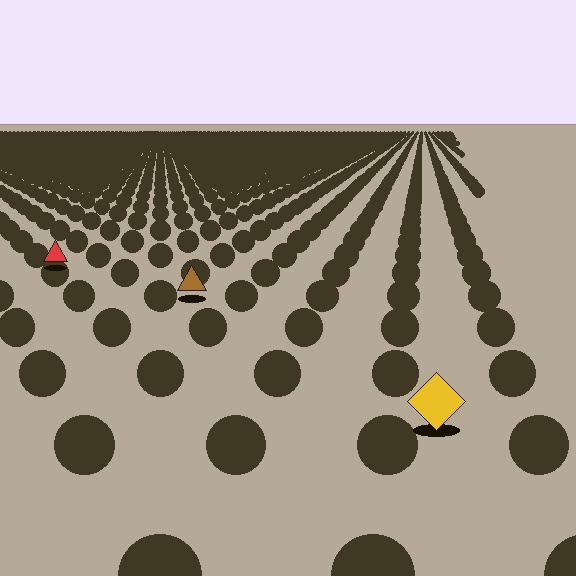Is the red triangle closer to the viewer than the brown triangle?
No. The brown triangle is closer — you can tell from the texture gradient: the ground texture is coarser near it.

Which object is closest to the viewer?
The yellow diamond is closest. The texture marks near it are larger and more spread out.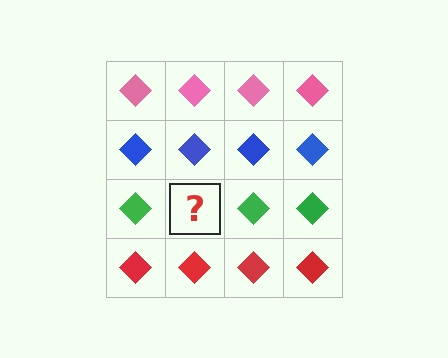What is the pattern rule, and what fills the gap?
The rule is that each row has a consistent color. The gap should be filled with a green diamond.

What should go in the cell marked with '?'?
The missing cell should contain a green diamond.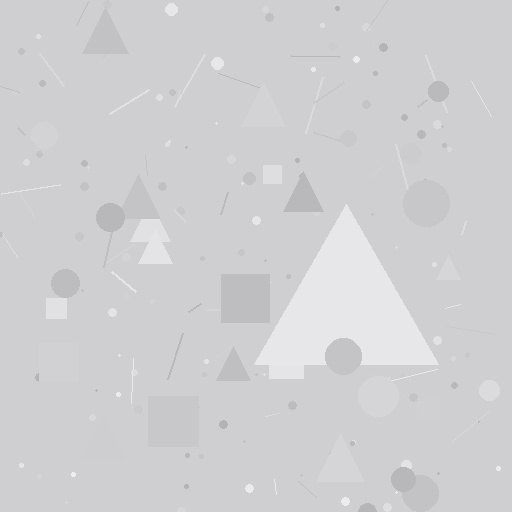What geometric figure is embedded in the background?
A triangle is embedded in the background.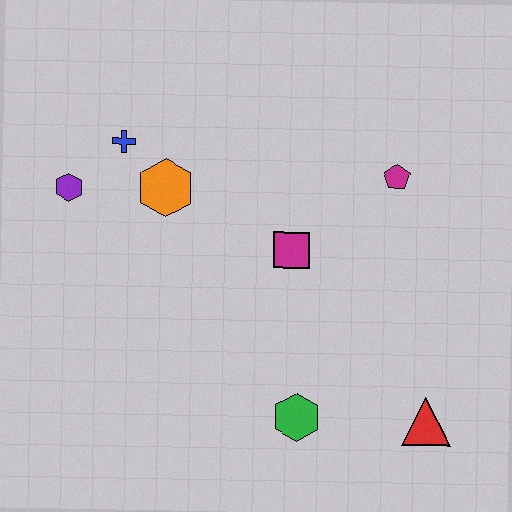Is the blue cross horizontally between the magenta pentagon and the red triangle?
No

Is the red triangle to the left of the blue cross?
No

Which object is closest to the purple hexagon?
The blue cross is closest to the purple hexagon.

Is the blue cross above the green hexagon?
Yes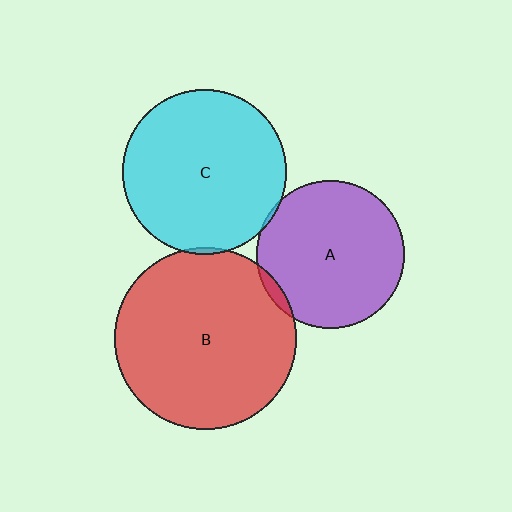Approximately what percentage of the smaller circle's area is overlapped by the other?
Approximately 5%.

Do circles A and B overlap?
Yes.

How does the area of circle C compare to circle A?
Approximately 1.2 times.